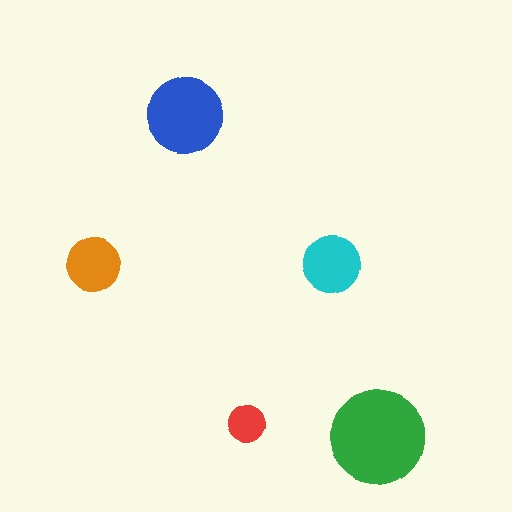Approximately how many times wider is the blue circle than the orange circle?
About 1.5 times wider.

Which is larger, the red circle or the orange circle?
The orange one.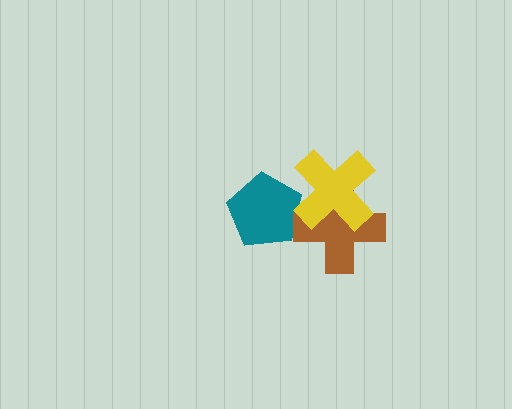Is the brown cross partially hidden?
Yes, it is partially covered by another shape.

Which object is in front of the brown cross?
The yellow cross is in front of the brown cross.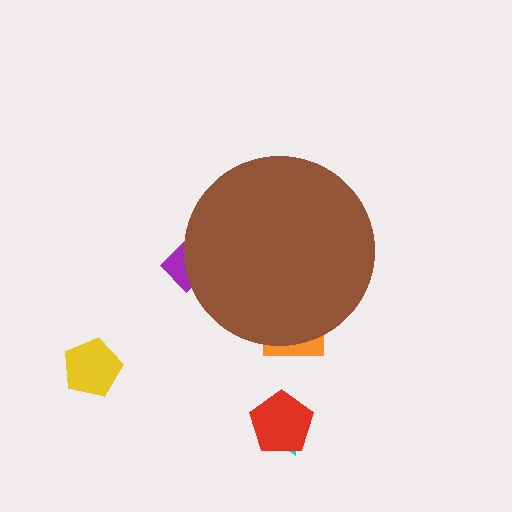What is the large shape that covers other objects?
A brown circle.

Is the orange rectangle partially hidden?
Yes, the orange rectangle is partially hidden behind the brown circle.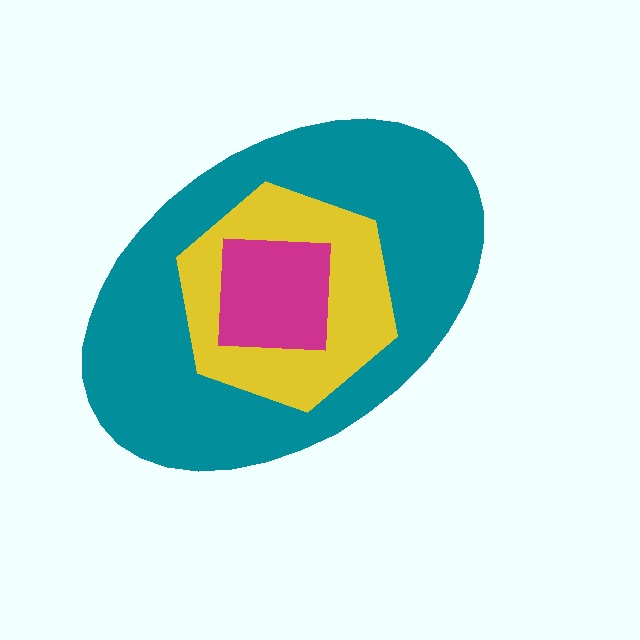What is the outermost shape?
The teal ellipse.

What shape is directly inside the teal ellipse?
The yellow hexagon.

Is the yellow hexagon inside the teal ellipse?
Yes.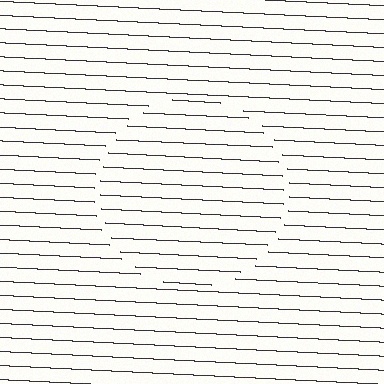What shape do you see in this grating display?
An illusory circle. The interior of the shape contains the same grating, shifted by half a period — the contour is defined by the phase discontinuity where line-ends from the inner and outer gratings abut.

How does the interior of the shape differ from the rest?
The interior of the shape contains the same grating, shifted by half a period — the contour is defined by the phase discontinuity where line-ends from the inner and outer gratings abut.